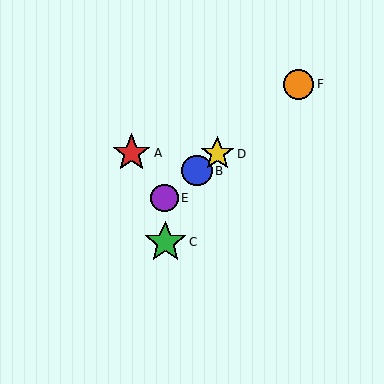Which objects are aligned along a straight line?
Objects B, D, E, F are aligned along a straight line.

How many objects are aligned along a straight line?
4 objects (B, D, E, F) are aligned along a straight line.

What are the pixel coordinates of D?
Object D is at (217, 154).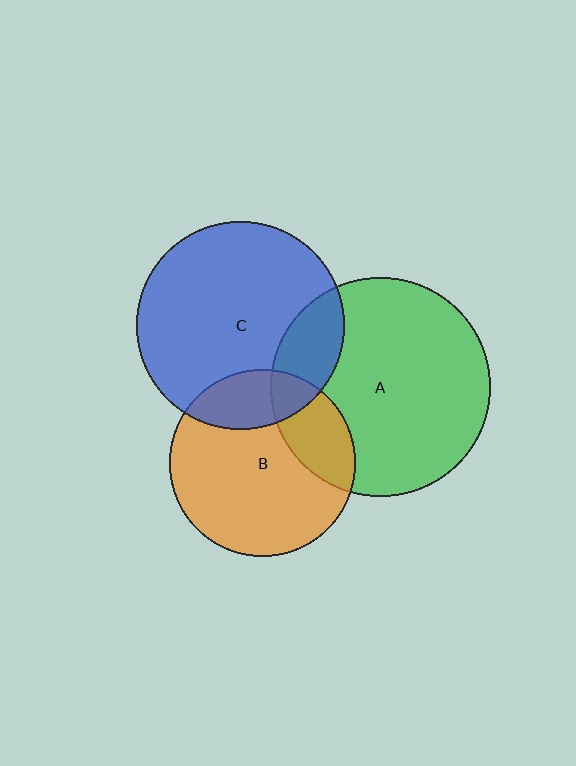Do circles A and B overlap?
Yes.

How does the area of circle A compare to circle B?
Approximately 1.4 times.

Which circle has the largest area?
Circle A (green).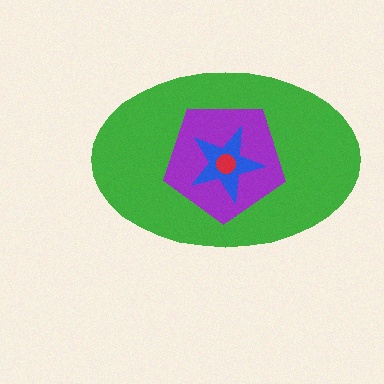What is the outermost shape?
The green ellipse.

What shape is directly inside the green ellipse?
The purple pentagon.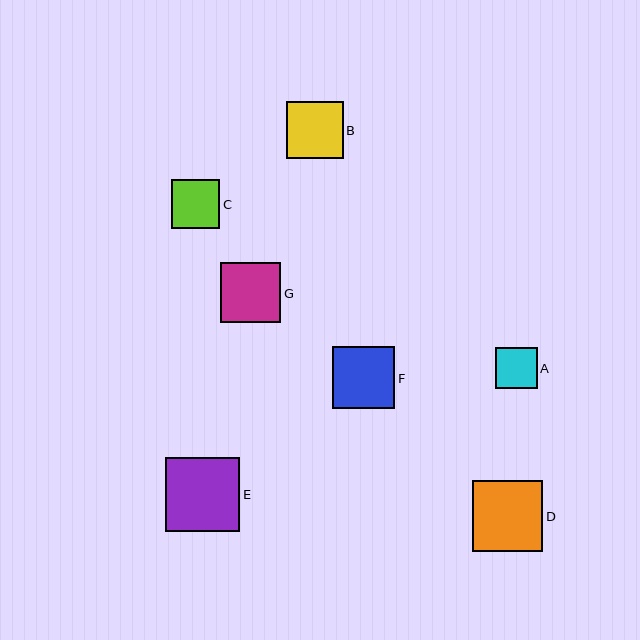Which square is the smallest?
Square A is the smallest with a size of approximately 42 pixels.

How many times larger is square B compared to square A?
Square B is approximately 1.4 times the size of square A.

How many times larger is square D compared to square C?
Square D is approximately 1.5 times the size of square C.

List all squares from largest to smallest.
From largest to smallest: E, D, F, G, B, C, A.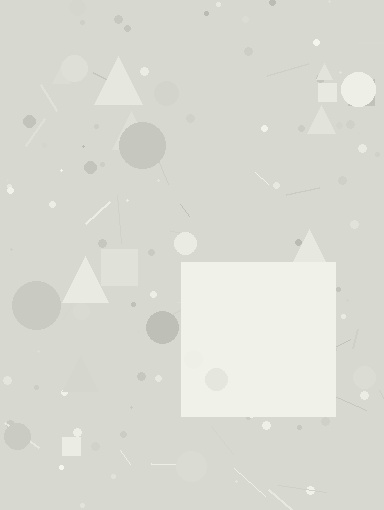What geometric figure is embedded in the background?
A square is embedded in the background.